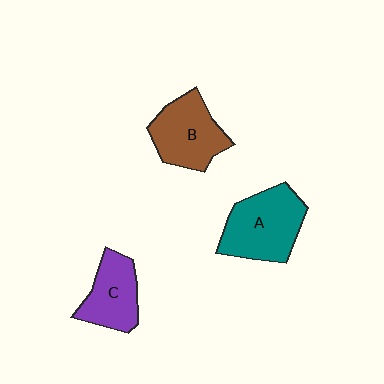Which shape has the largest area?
Shape A (teal).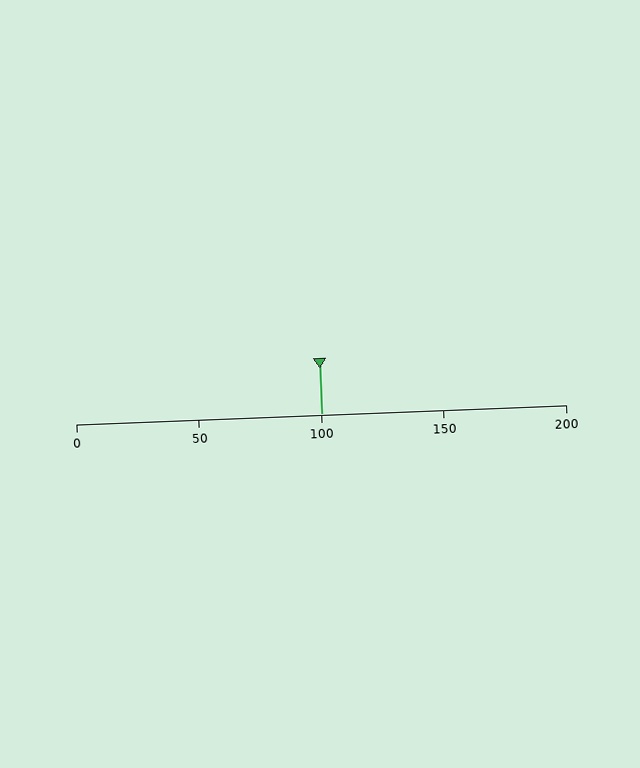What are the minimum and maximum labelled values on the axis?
The axis runs from 0 to 200.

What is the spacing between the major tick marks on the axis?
The major ticks are spaced 50 apart.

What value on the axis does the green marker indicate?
The marker indicates approximately 100.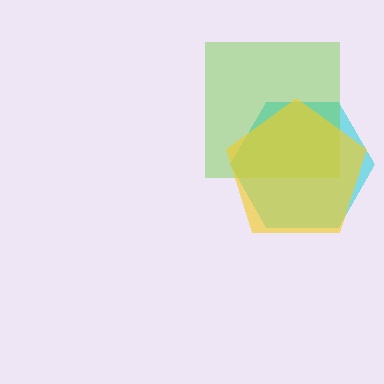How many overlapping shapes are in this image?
There are 3 overlapping shapes in the image.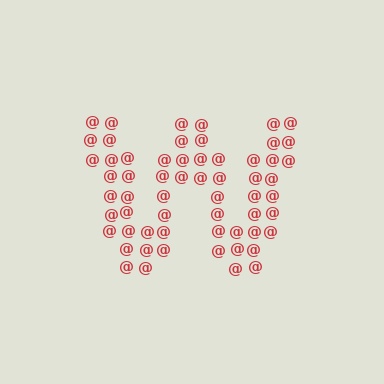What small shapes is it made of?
It is made of small at signs.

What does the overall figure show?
The overall figure shows the letter W.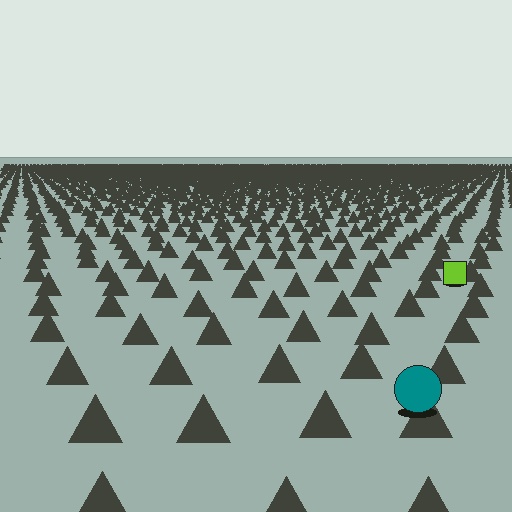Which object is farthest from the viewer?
The lime square is farthest from the viewer. It appears smaller and the ground texture around it is denser.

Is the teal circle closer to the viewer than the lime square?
Yes. The teal circle is closer — you can tell from the texture gradient: the ground texture is coarser near it.